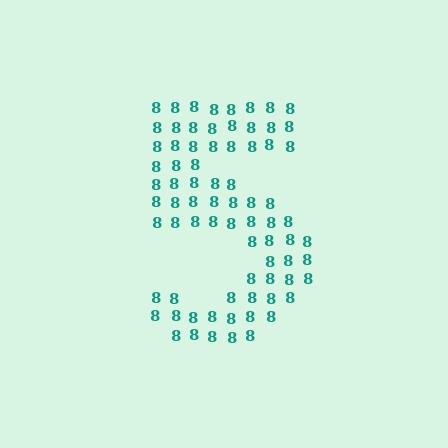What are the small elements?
The small elements are digit 8's.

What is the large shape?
The large shape is the digit 5.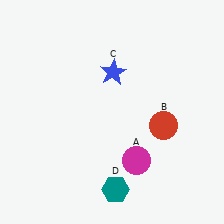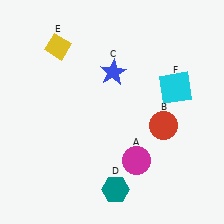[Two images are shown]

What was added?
A yellow diamond (E), a cyan square (F) were added in Image 2.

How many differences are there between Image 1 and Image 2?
There are 2 differences between the two images.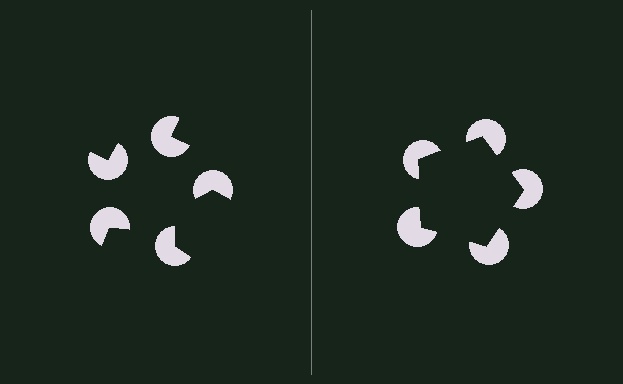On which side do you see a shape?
An illusory pentagon appears on the right side. On the left side the wedge cuts are rotated, so no coherent shape forms.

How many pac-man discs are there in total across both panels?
10 — 5 on each side.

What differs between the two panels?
The pac-man discs are positioned identically on both sides; only the wedge orientations differ. On the right they align to a pentagon; on the left they are misaligned.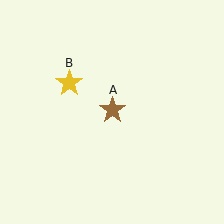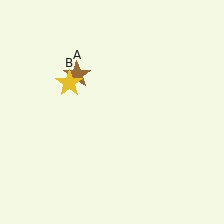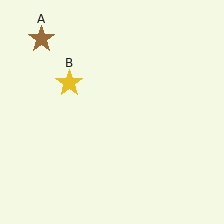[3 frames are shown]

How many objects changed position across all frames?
1 object changed position: brown star (object A).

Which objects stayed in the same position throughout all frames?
Yellow star (object B) remained stationary.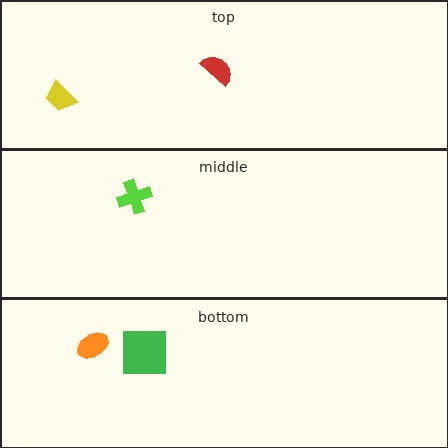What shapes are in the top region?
The red semicircle, the yellow trapezoid.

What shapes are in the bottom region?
The green square, the orange ellipse.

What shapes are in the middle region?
The lime cross.